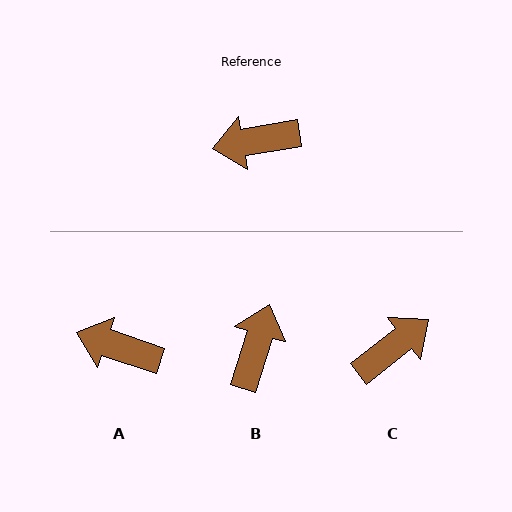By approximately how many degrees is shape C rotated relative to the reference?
Approximately 152 degrees clockwise.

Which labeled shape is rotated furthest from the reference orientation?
C, about 152 degrees away.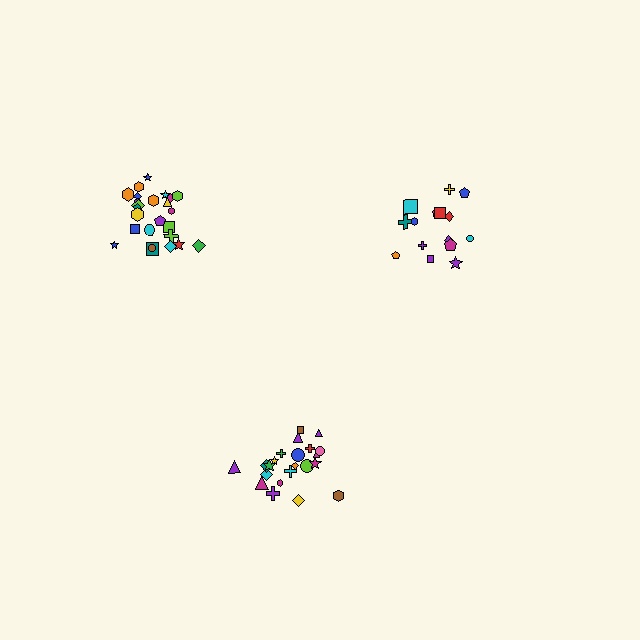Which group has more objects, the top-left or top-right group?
The top-left group.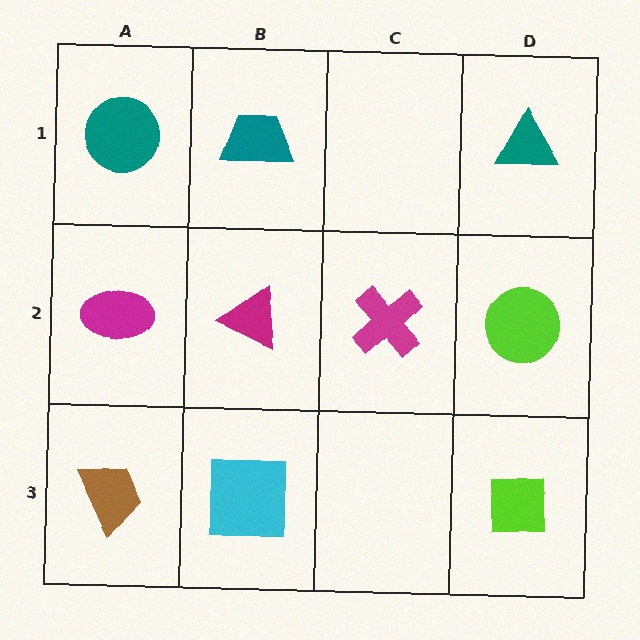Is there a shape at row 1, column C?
No, that cell is empty.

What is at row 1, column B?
A teal trapezoid.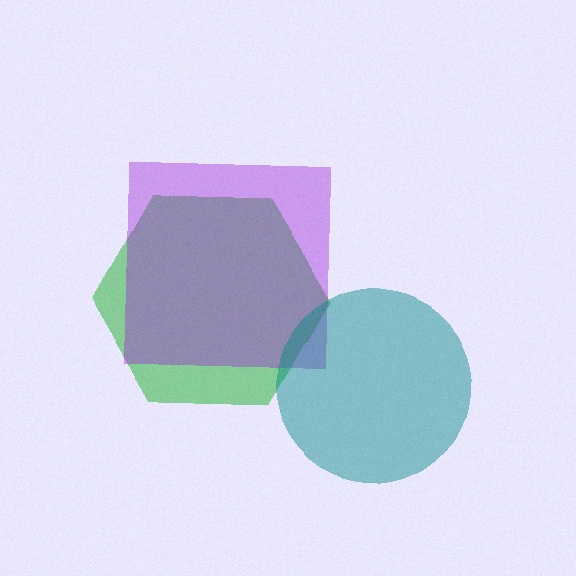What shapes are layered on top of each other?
The layered shapes are: a green hexagon, a purple square, a teal circle.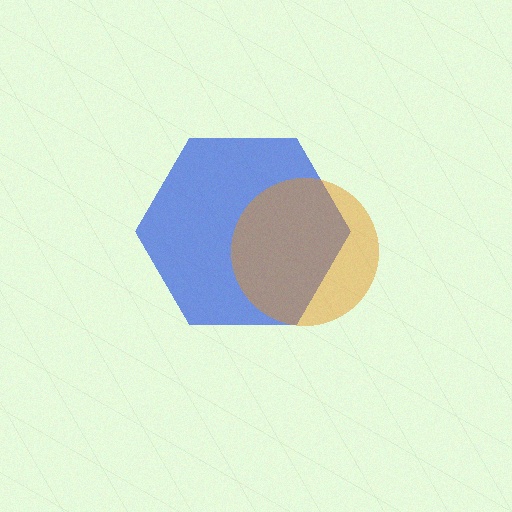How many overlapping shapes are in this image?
There are 2 overlapping shapes in the image.